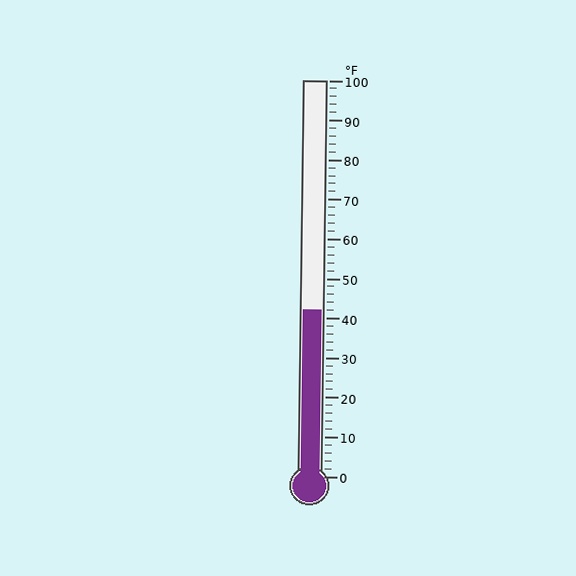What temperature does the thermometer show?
The thermometer shows approximately 42°F.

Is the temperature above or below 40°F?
The temperature is above 40°F.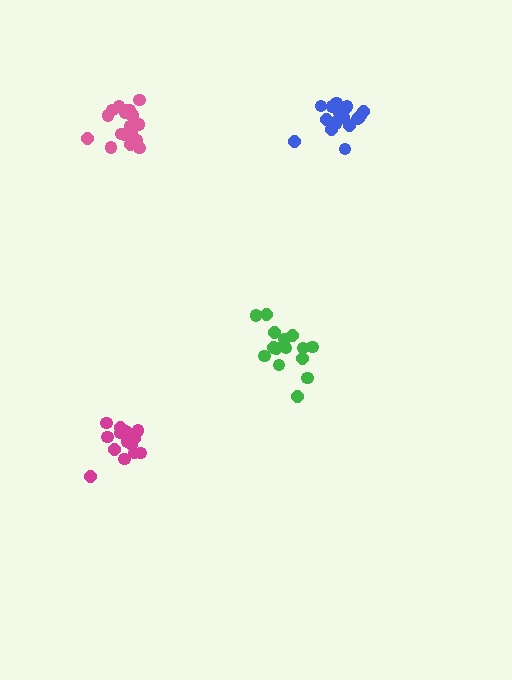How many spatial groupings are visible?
There are 4 spatial groupings.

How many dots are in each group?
Group 1: 15 dots, Group 2: 15 dots, Group 3: 20 dots, Group 4: 20 dots (70 total).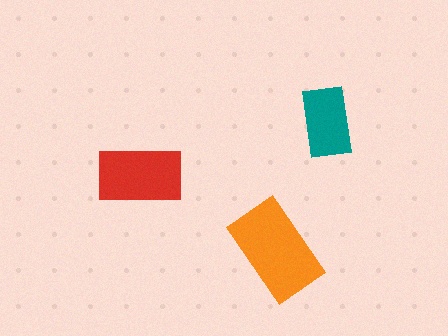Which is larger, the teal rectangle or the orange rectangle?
The orange one.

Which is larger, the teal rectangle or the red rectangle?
The red one.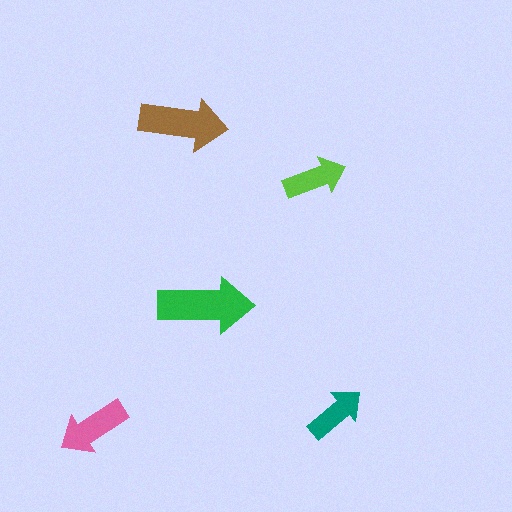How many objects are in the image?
There are 5 objects in the image.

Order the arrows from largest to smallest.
the green one, the brown one, the pink one, the lime one, the teal one.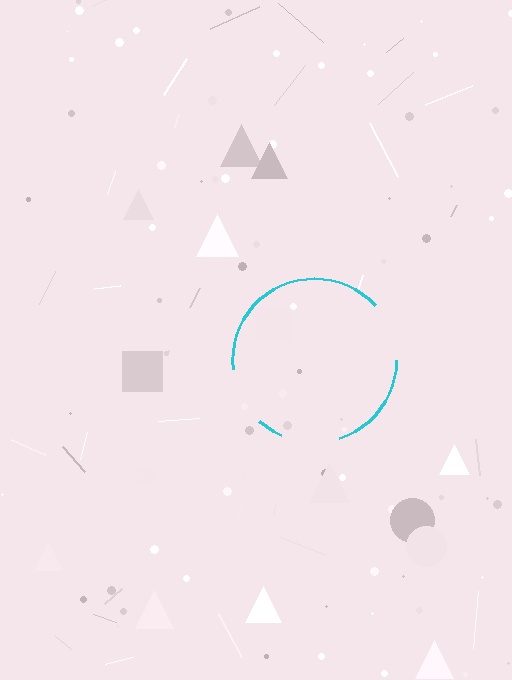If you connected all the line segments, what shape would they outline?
They would outline a circle.